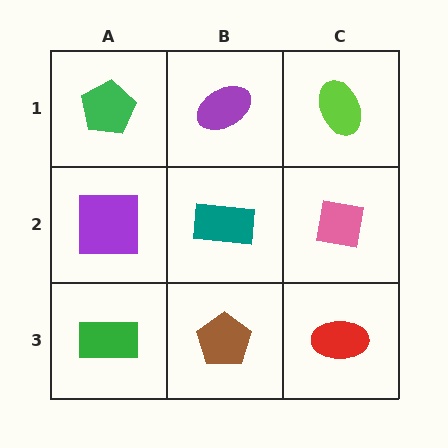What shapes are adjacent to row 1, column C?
A pink square (row 2, column C), a purple ellipse (row 1, column B).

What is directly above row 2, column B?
A purple ellipse.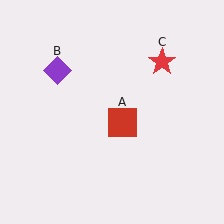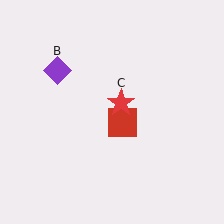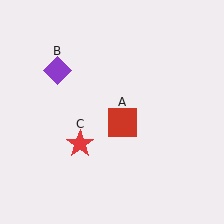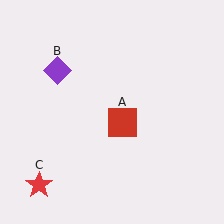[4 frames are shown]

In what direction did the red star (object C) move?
The red star (object C) moved down and to the left.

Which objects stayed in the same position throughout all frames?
Red square (object A) and purple diamond (object B) remained stationary.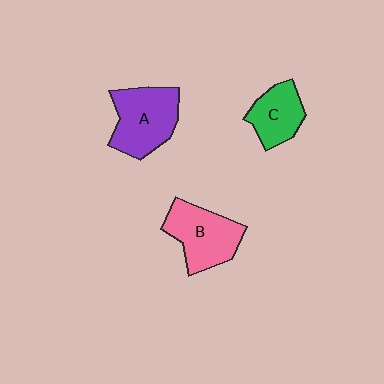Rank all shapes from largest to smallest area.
From largest to smallest: A (purple), B (pink), C (green).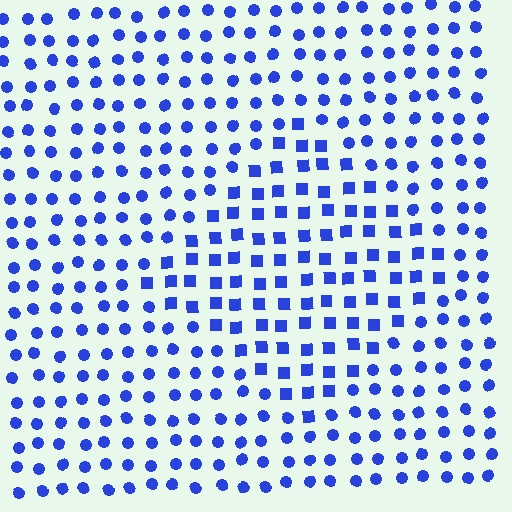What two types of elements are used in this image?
The image uses squares inside the diamond region and circles outside it.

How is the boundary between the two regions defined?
The boundary is defined by a change in element shape: squares inside vs. circles outside. All elements share the same color and spacing.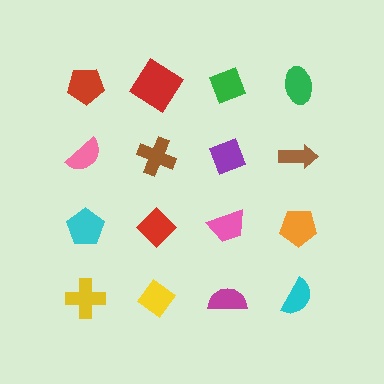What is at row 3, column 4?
An orange pentagon.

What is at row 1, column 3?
A green diamond.